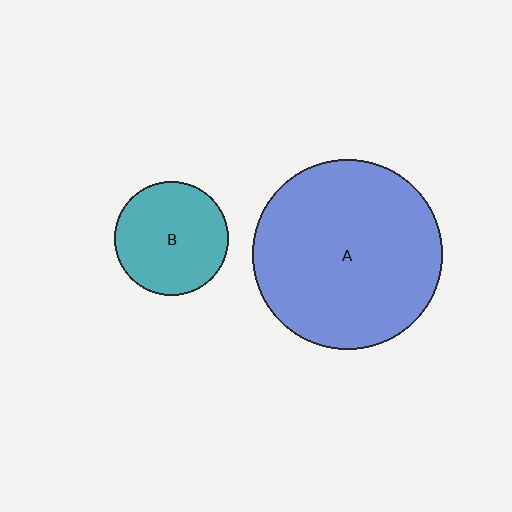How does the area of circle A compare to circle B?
Approximately 2.8 times.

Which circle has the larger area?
Circle A (blue).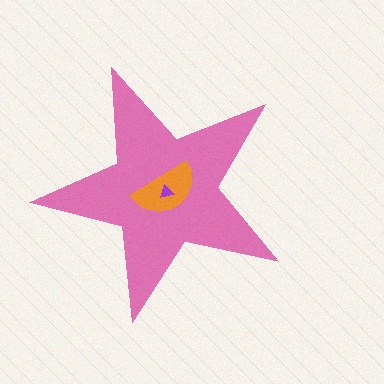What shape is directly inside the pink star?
The orange semicircle.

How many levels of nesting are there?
3.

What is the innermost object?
The purple triangle.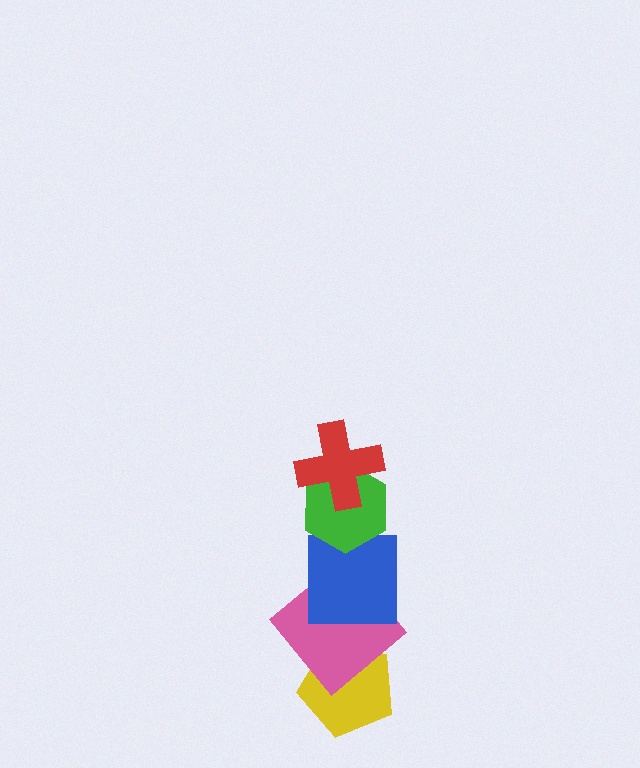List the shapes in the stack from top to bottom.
From top to bottom: the red cross, the green hexagon, the blue square, the pink diamond, the yellow pentagon.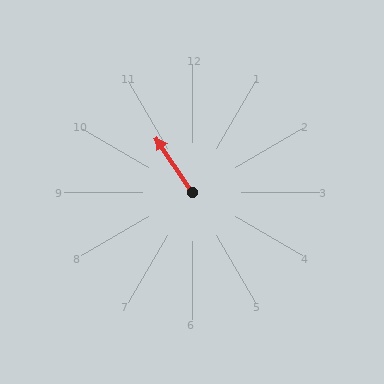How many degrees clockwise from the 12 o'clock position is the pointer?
Approximately 326 degrees.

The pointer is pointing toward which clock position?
Roughly 11 o'clock.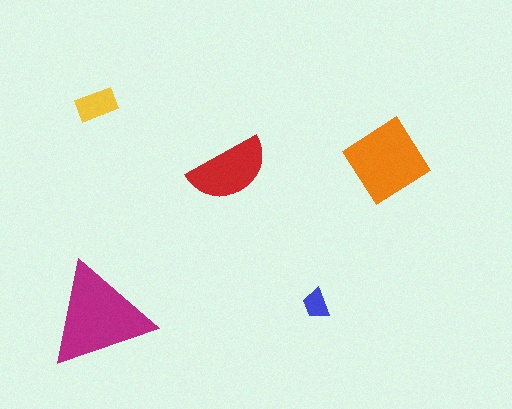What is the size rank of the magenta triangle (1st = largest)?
1st.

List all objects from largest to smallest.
The magenta triangle, the orange diamond, the red semicircle, the yellow rectangle, the blue trapezoid.